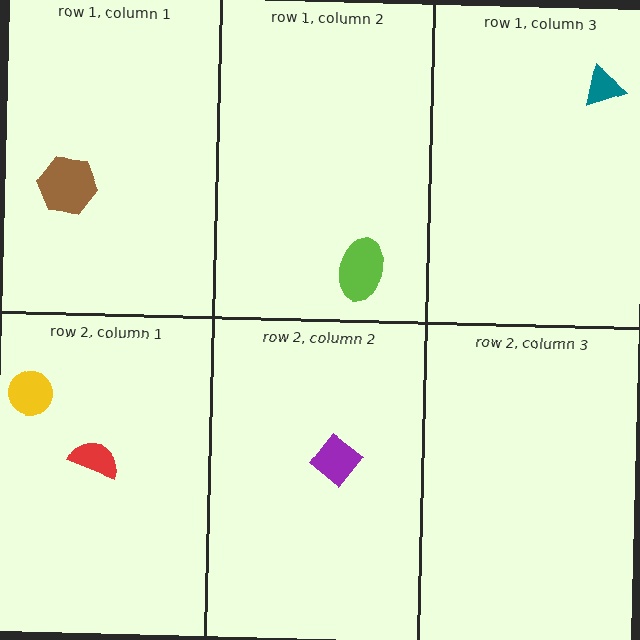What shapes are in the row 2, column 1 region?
The red semicircle, the yellow circle.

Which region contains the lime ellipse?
The row 1, column 2 region.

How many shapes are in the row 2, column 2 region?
1.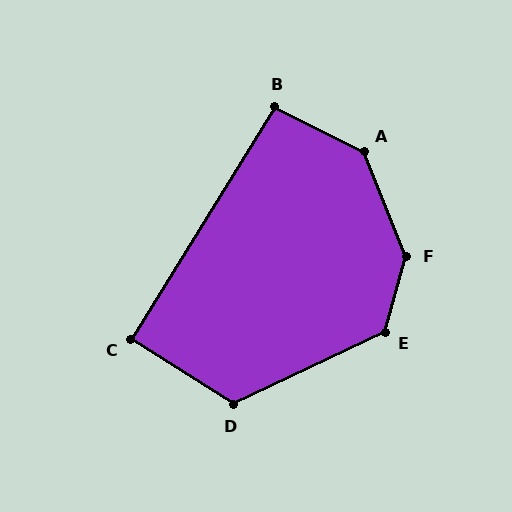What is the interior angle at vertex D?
Approximately 122 degrees (obtuse).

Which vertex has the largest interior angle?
F, at approximately 143 degrees.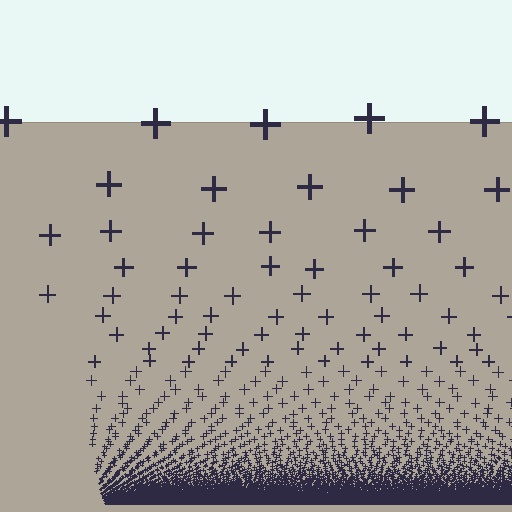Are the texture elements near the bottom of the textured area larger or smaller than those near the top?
Smaller. The gradient is inverted — elements near the bottom are smaller and denser.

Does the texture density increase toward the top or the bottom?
Density increases toward the bottom.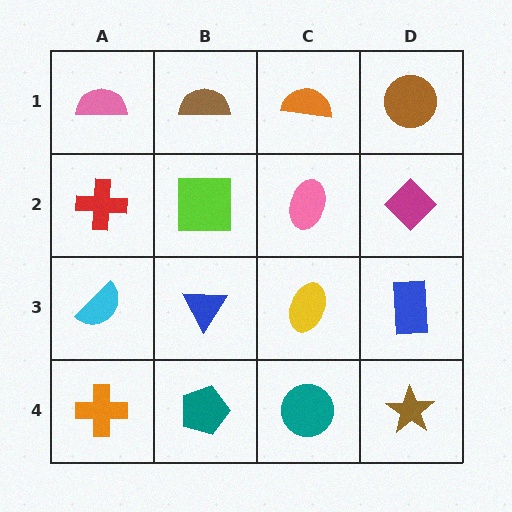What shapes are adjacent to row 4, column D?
A blue rectangle (row 3, column D), a teal circle (row 4, column C).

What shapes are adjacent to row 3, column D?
A magenta diamond (row 2, column D), a brown star (row 4, column D), a yellow ellipse (row 3, column C).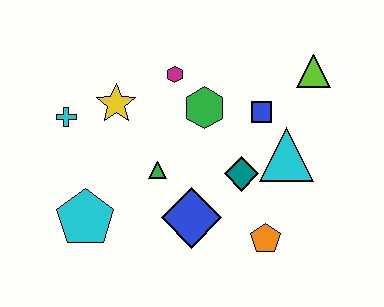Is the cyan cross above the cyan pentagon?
Yes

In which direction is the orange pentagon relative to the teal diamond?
The orange pentagon is below the teal diamond.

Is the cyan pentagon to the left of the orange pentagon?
Yes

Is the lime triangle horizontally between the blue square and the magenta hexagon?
No